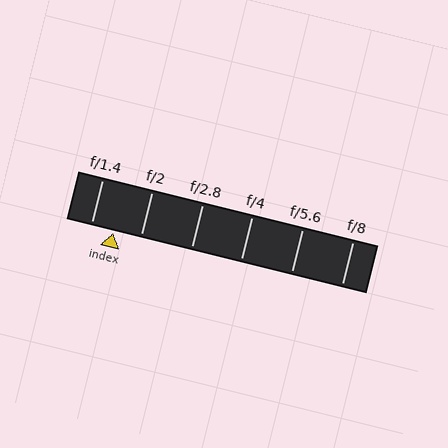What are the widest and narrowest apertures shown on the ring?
The widest aperture shown is f/1.4 and the narrowest is f/8.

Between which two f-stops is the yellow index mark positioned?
The index mark is between f/1.4 and f/2.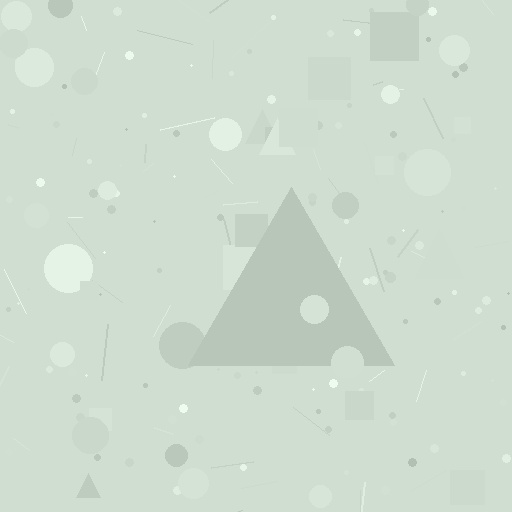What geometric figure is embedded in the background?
A triangle is embedded in the background.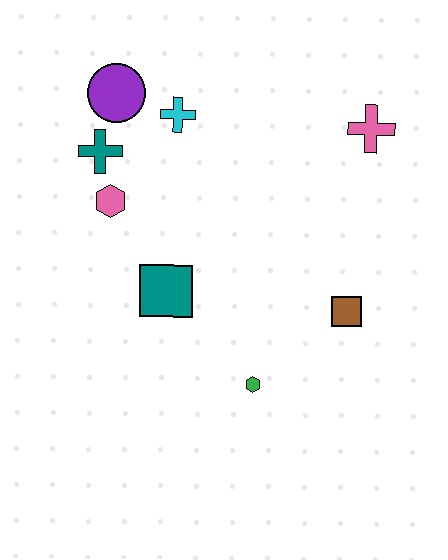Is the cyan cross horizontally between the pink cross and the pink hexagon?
Yes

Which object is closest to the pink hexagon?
The teal cross is closest to the pink hexagon.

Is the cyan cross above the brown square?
Yes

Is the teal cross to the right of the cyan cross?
No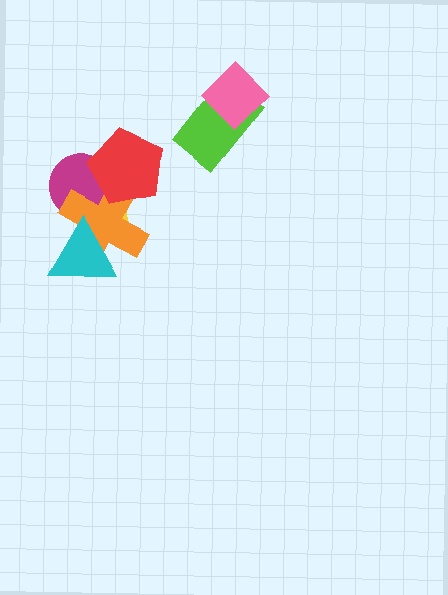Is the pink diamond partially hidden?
No, no other shape covers it.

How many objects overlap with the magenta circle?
3 objects overlap with the magenta circle.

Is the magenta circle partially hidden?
Yes, it is partially covered by another shape.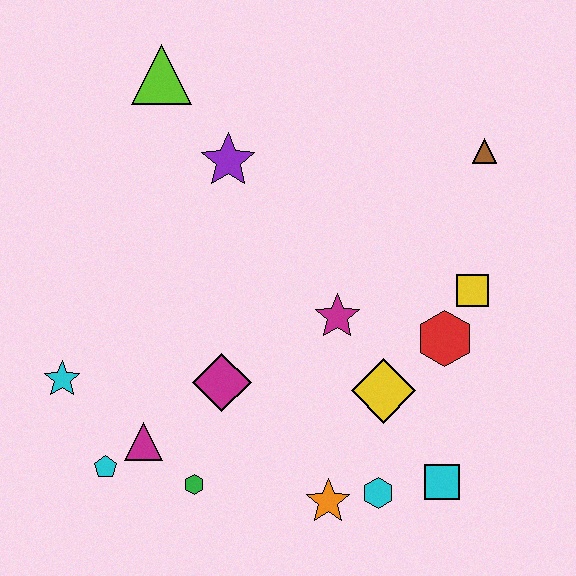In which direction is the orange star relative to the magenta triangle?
The orange star is to the right of the magenta triangle.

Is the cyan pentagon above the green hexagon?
Yes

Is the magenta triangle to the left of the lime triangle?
Yes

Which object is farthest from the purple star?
The cyan square is farthest from the purple star.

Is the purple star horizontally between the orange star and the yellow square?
No